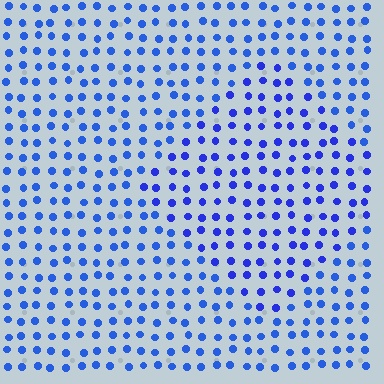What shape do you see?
I see a diamond.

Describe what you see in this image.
The image is filled with small blue elements in a uniform arrangement. A diamond-shaped region is visible where the elements are tinted to a slightly different hue, forming a subtle color boundary.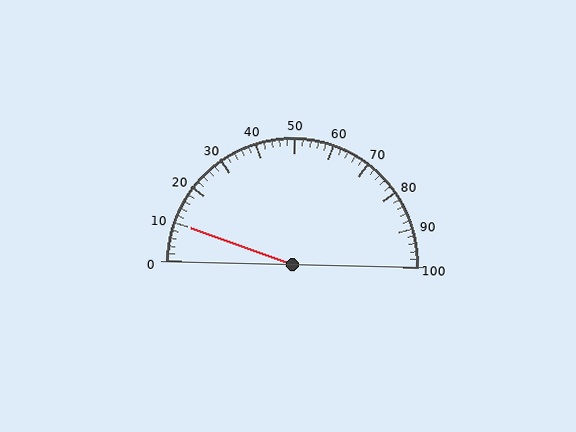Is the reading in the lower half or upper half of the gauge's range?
The reading is in the lower half of the range (0 to 100).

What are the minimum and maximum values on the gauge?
The gauge ranges from 0 to 100.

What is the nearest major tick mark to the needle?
The nearest major tick mark is 10.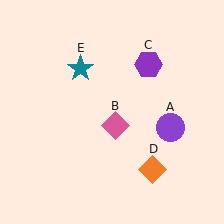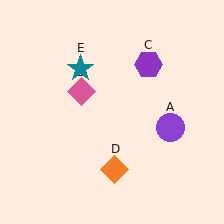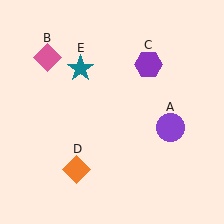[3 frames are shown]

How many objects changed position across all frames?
2 objects changed position: pink diamond (object B), orange diamond (object D).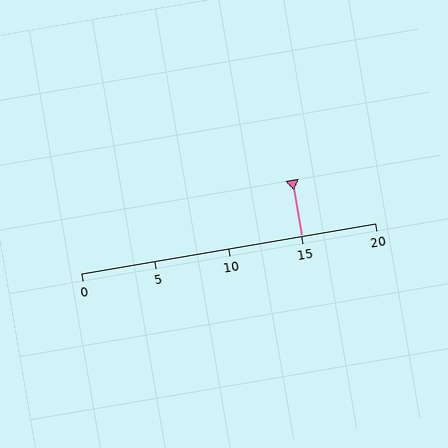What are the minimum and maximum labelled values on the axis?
The axis runs from 0 to 20.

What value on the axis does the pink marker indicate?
The marker indicates approximately 15.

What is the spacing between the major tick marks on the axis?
The major ticks are spaced 5 apart.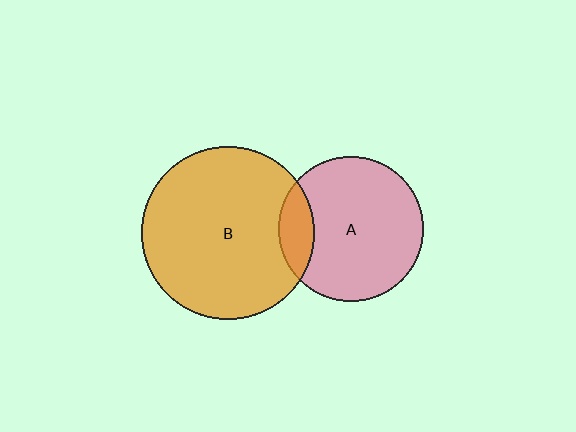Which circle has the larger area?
Circle B (orange).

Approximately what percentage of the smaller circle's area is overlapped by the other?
Approximately 15%.